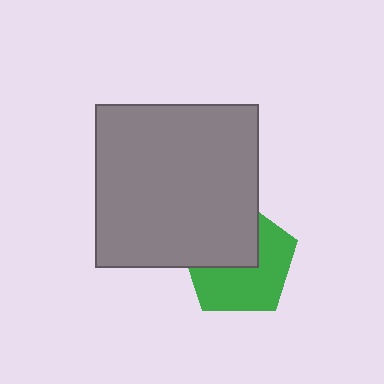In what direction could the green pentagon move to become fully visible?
The green pentagon could move toward the lower-right. That would shift it out from behind the gray square entirely.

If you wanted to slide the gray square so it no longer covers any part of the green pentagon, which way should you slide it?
Slide it toward the upper-left — that is the most direct way to separate the two shapes.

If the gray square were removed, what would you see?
You would see the complete green pentagon.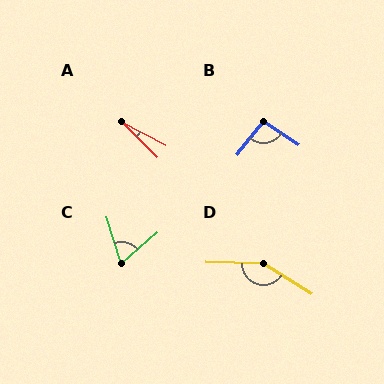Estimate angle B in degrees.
Approximately 95 degrees.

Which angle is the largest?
D, at approximately 150 degrees.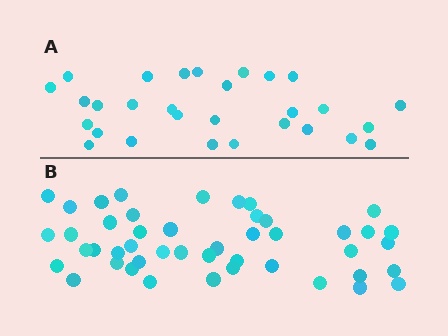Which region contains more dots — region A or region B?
Region B (the bottom region) has more dots.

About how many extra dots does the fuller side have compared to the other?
Region B has approximately 15 more dots than region A.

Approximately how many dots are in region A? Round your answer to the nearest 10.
About 30 dots. (The exact count is 29, which rounds to 30.)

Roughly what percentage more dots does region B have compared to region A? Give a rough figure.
About 60% more.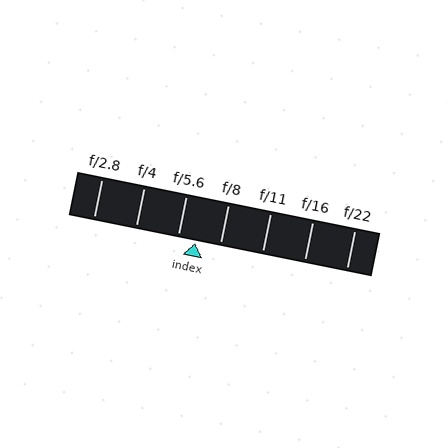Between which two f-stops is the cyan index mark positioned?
The index mark is between f/5.6 and f/8.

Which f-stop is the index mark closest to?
The index mark is closest to f/5.6.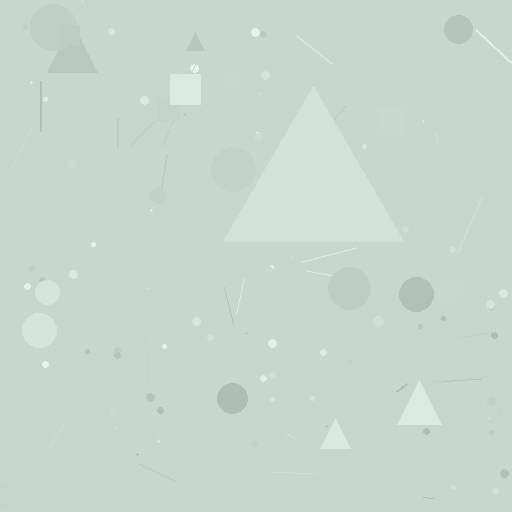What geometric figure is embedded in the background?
A triangle is embedded in the background.